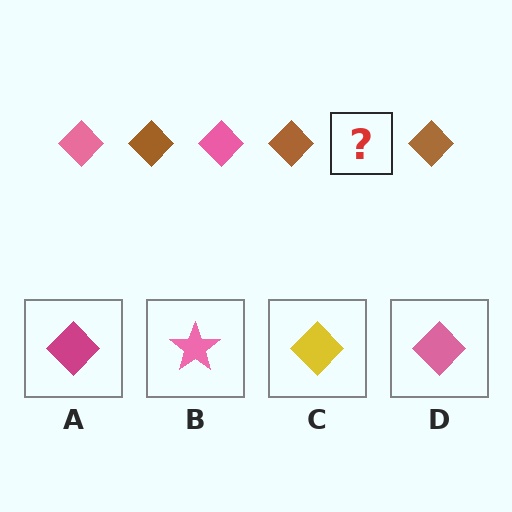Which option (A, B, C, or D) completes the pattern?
D.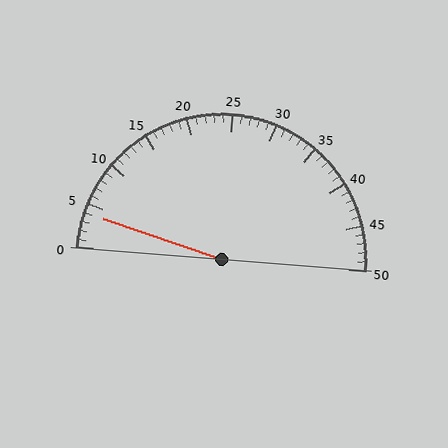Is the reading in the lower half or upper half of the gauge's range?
The reading is in the lower half of the range (0 to 50).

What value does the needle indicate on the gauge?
The needle indicates approximately 4.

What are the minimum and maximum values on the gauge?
The gauge ranges from 0 to 50.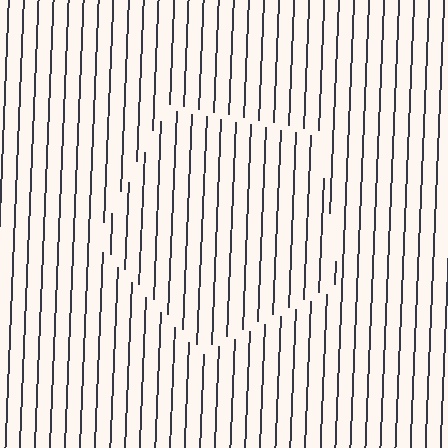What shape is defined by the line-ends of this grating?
An illusory pentagon. The interior of the shape contains the same grating, shifted by half a period — the contour is defined by the phase discontinuity where line-ends from the inner and outer gratings abut.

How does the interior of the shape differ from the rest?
The interior of the shape contains the same grating, shifted by half a period — the contour is defined by the phase discontinuity where line-ends from the inner and outer gratings abut.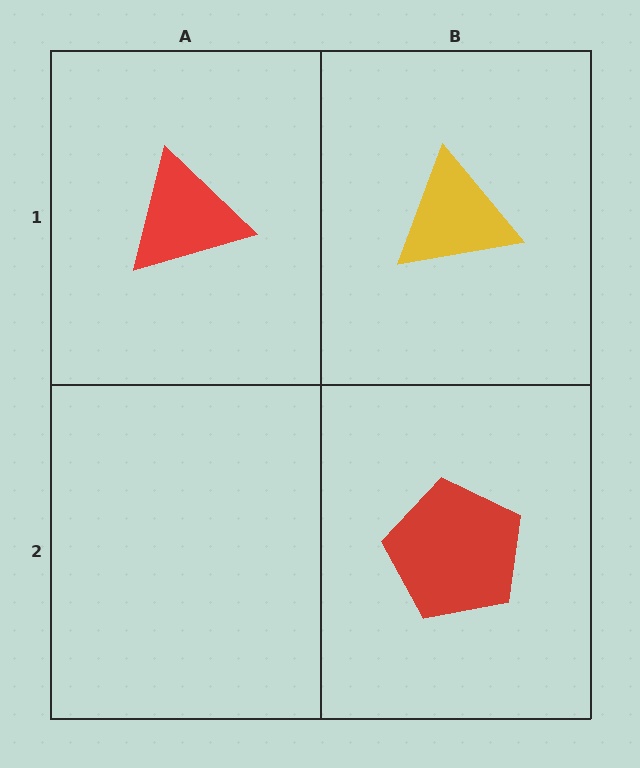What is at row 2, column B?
A red pentagon.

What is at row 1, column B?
A yellow triangle.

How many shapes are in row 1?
2 shapes.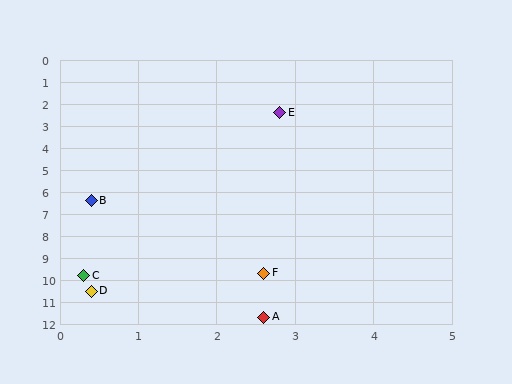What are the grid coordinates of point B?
Point B is at approximately (0.4, 6.4).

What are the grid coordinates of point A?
Point A is at approximately (2.6, 11.7).